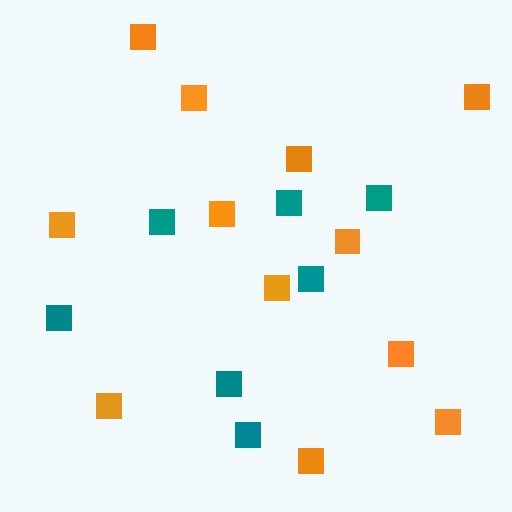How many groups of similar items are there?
There are 2 groups: one group of orange squares (12) and one group of teal squares (7).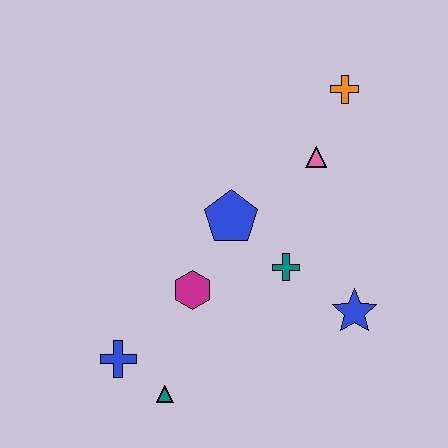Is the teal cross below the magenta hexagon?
No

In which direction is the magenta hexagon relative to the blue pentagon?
The magenta hexagon is below the blue pentagon.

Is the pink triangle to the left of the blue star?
Yes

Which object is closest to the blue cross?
The teal triangle is closest to the blue cross.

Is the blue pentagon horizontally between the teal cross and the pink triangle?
No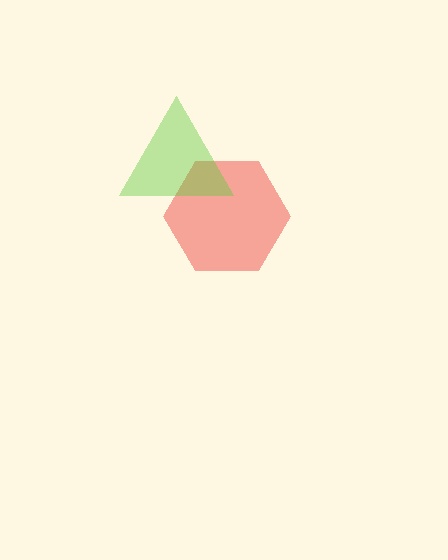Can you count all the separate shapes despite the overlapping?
Yes, there are 2 separate shapes.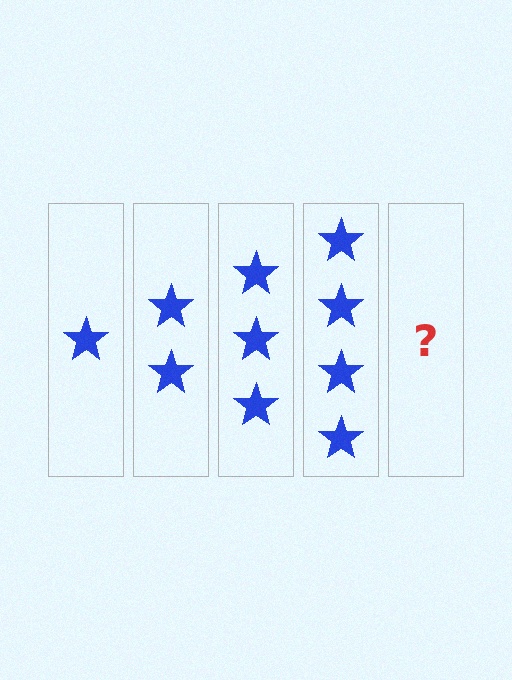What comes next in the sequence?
The next element should be 5 stars.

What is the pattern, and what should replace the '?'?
The pattern is that each step adds one more star. The '?' should be 5 stars.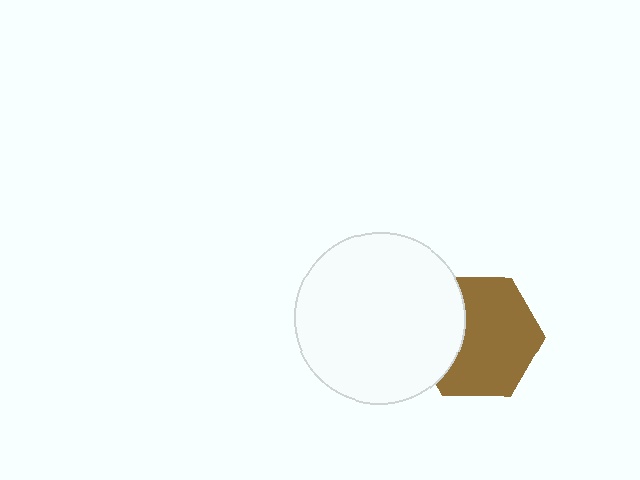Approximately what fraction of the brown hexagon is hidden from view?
Roughly 30% of the brown hexagon is hidden behind the white circle.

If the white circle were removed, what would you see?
You would see the complete brown hexagon.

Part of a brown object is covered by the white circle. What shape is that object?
It is a hexagon.